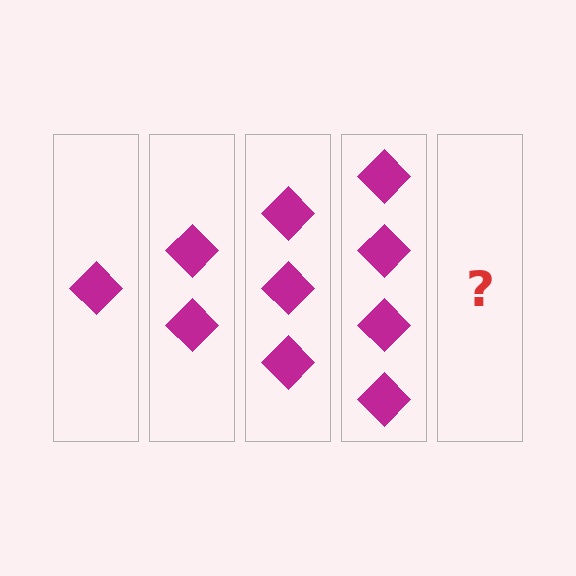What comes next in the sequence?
The next element should be 5 diamonds.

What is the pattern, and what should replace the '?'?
The pattern is that each step adds one more diamond. The '?' should be 5 diamonds.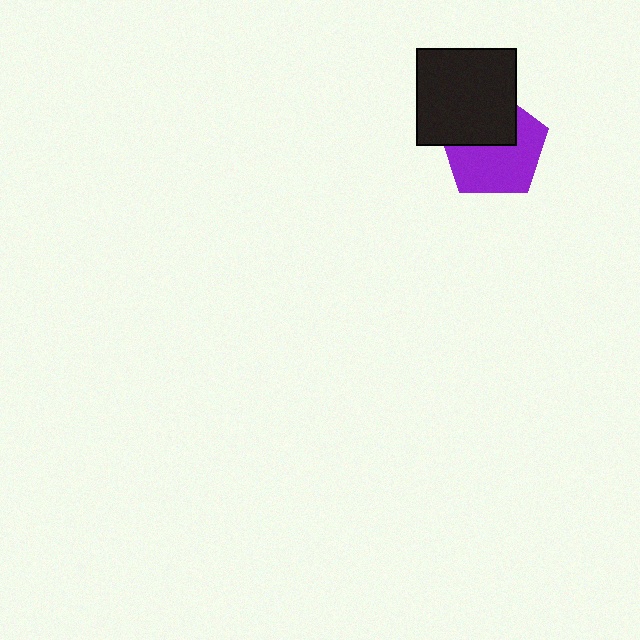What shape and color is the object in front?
The object in front is a black rectangle.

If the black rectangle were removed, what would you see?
You would see the complete purple pentagon.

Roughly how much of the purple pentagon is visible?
About half of it is visible (roughly 60%).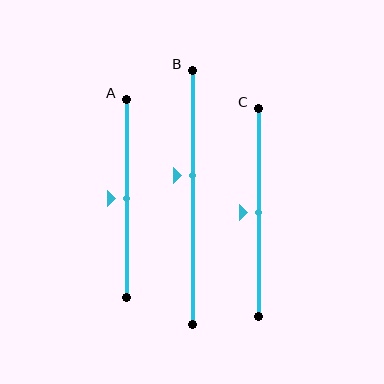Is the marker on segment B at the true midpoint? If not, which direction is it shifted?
No, the marker on segment B is shifted upward by about 9% of the segment length.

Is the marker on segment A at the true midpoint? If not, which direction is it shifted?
Yes, the marker on segment A is at the true midpoint.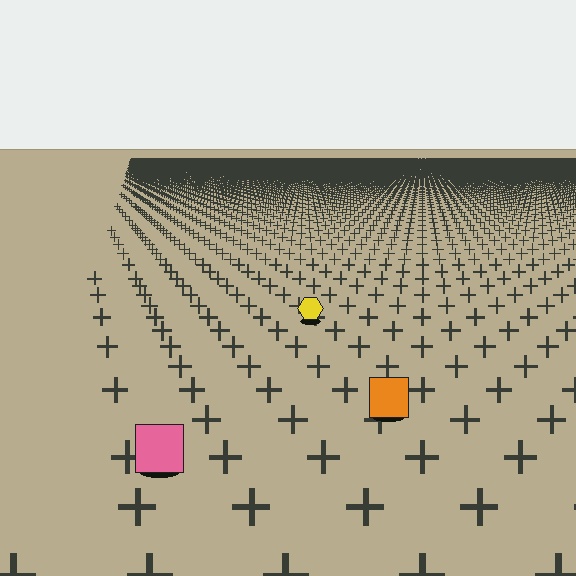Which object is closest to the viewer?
The pink square is closest. The texture marks near it are larger and more spread out.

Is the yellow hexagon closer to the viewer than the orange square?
No. The orange square is closer — you can tell from the texture gradient: the ground texture is coarser near it.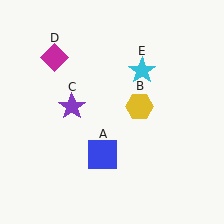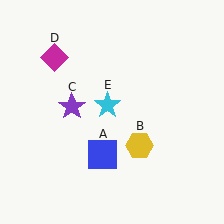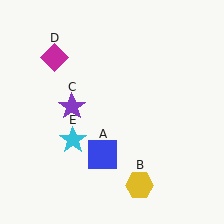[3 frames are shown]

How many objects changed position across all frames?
2 objects changed position: yellow hexagon (object B), cyan star (object E).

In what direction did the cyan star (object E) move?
The cyan star (object E) moved down and to the left.